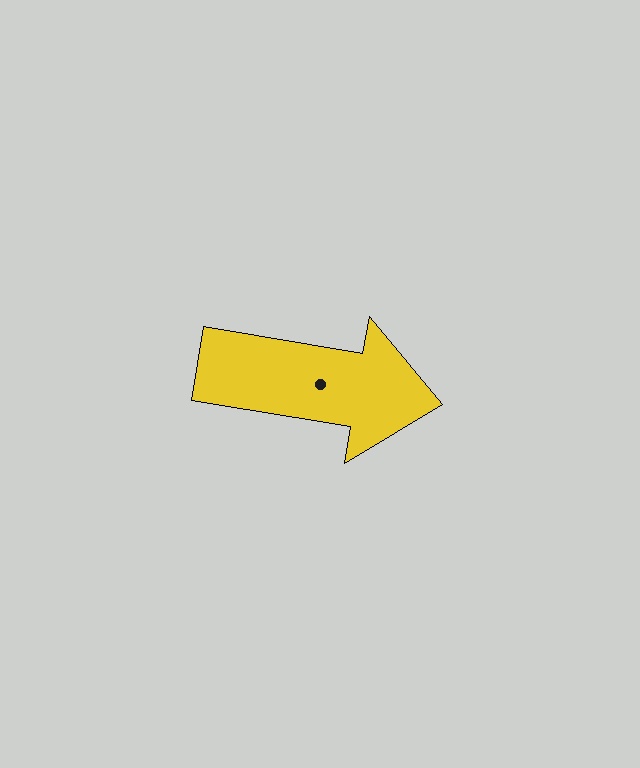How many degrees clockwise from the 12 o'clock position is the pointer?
Approximately 99 degrees.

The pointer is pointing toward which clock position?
Roughly 3 o'clock.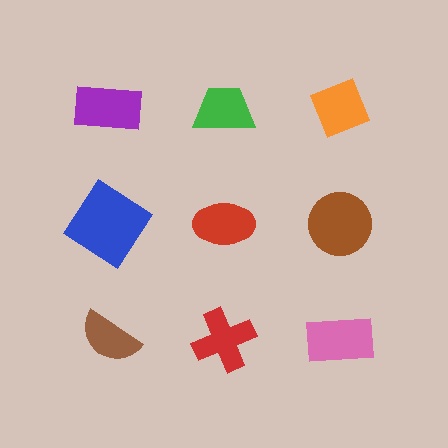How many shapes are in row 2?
3 shapes.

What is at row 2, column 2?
A red ellipse.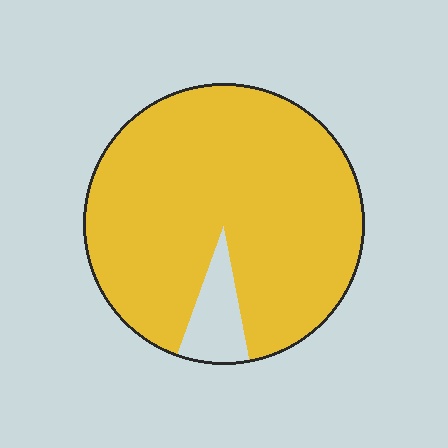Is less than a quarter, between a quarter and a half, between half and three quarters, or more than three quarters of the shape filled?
More than three quarters.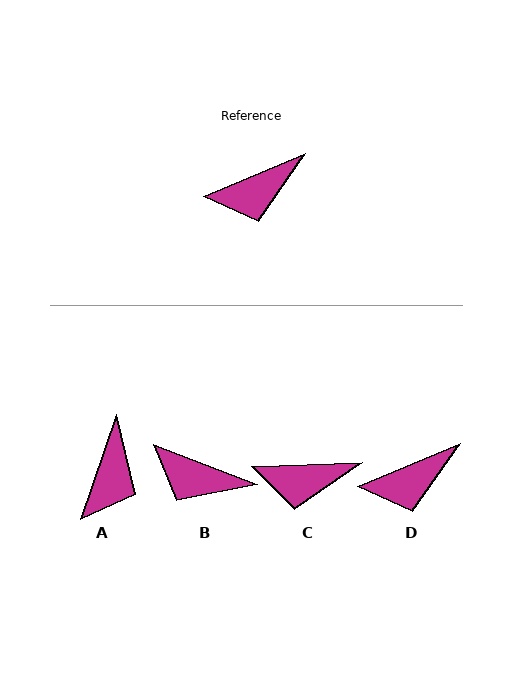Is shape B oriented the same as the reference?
No, it is off by about 44 degrees.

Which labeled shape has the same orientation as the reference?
D.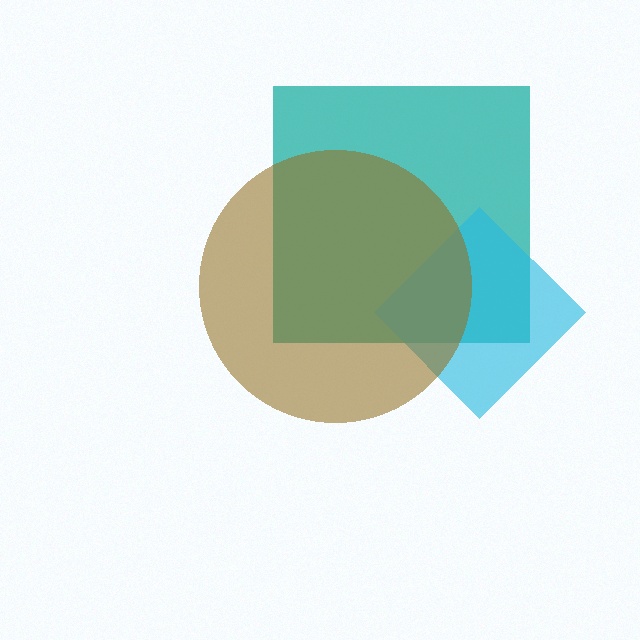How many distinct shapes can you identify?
There are 3 distinct shapes: a teal square, a cyan diamond, a brown circle.